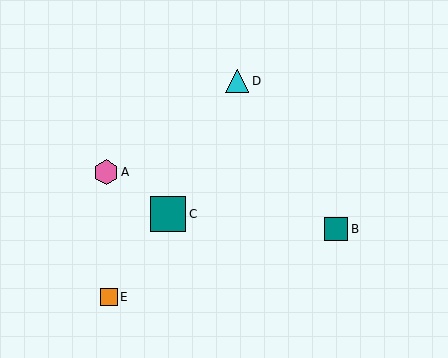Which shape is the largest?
The teal square (labeled C) is the largest.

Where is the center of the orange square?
The center of the orange square is at (109, 297).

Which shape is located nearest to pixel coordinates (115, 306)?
The orange square (labeled E) at (109, 297) is nearest to that location.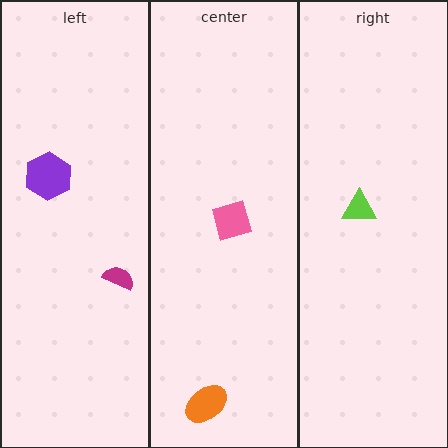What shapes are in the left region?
The purple hexagon, the magenta semicircle.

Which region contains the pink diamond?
The center region.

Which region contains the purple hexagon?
The left region.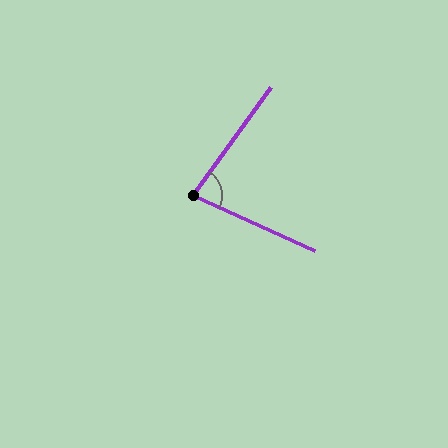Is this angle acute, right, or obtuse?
It is acute.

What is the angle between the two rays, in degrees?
Approximately 79 degrees.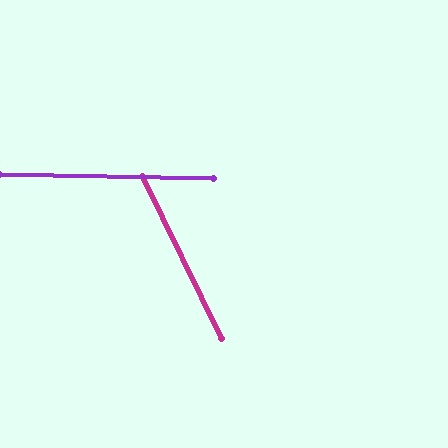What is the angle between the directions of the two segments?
Approximately 63 degrees.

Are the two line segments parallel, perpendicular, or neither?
Neither parallel nor perpendicular — they differ by about 63°.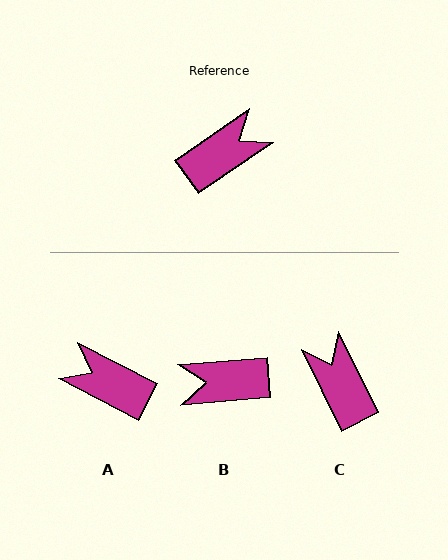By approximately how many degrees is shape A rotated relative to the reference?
Approximately 118 degrees counter-clockwise.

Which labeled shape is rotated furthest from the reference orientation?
B, about 150 degrees away.